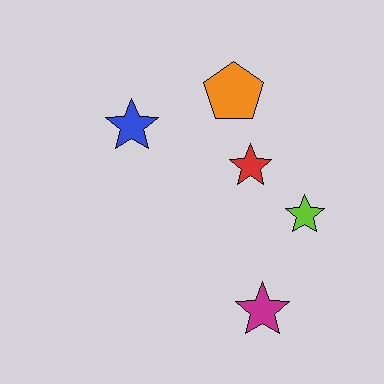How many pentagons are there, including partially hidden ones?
There is 1 pentagon.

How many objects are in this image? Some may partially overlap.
There are 5 objects.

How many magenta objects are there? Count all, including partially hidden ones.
There is 1 magenta object.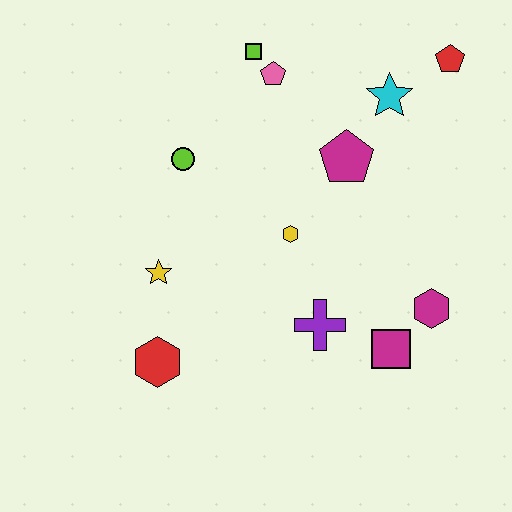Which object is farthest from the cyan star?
The red hexagon is farthest from the cyan star.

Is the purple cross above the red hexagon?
Yes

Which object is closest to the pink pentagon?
The lime square is closest to the pink pentagon.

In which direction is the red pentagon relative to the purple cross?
The red pentagon is above the purple cross.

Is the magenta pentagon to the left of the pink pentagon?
No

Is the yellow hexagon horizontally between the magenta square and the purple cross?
No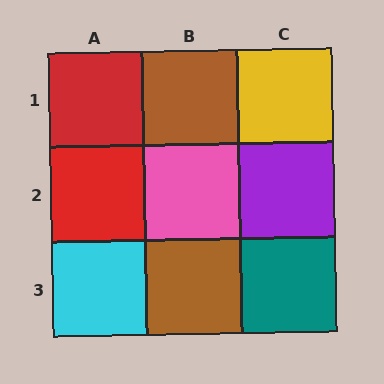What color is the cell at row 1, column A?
Red.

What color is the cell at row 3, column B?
Brown.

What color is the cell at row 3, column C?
Teal.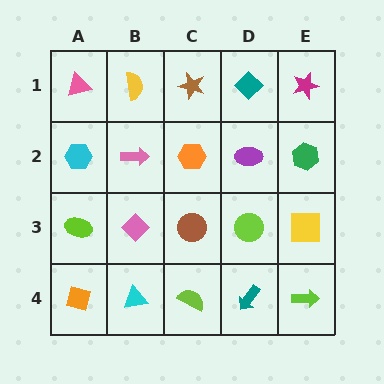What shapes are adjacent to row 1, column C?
An orange hexagon (row 2, column C), a yellow semicircle (row 1, column B), a teal diamond (row 1, column D).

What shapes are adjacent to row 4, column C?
A brown circle (row 3, column C), a cyan triangle (row 4, column B), a teal arrow (row 4, column D).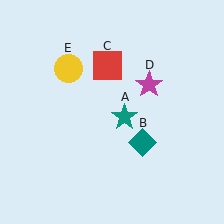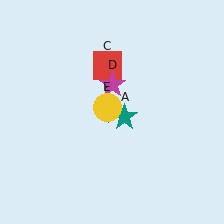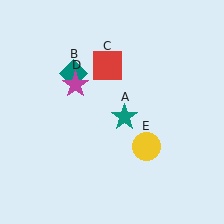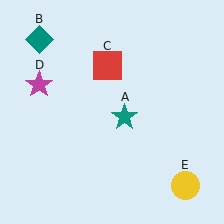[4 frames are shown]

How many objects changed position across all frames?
3 objects changed position: teal diamond (object B), magenta star (object D), yellow circle (object E).